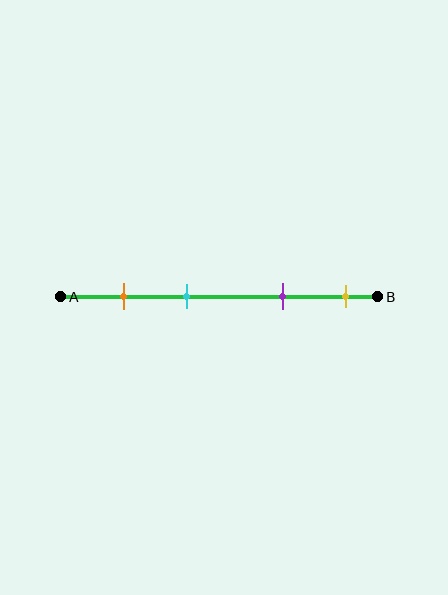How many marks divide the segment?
There are 4 marks dividing the segment.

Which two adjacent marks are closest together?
The orange and cyan marks are the closest adjacent pair.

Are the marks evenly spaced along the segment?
No, the marks are not evenly spaced.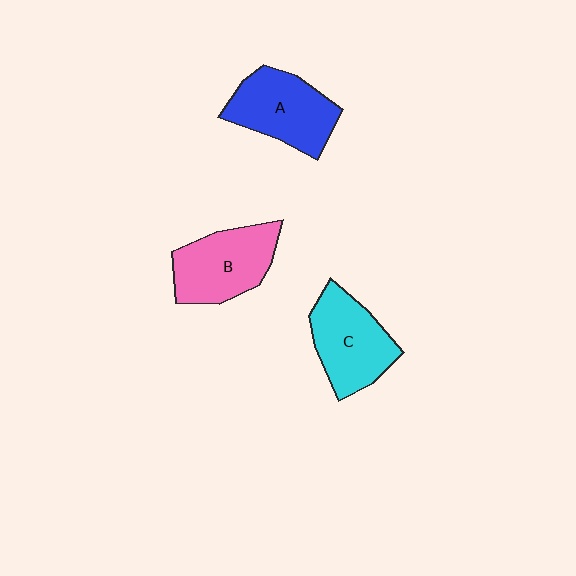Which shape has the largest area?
Shape A (blue).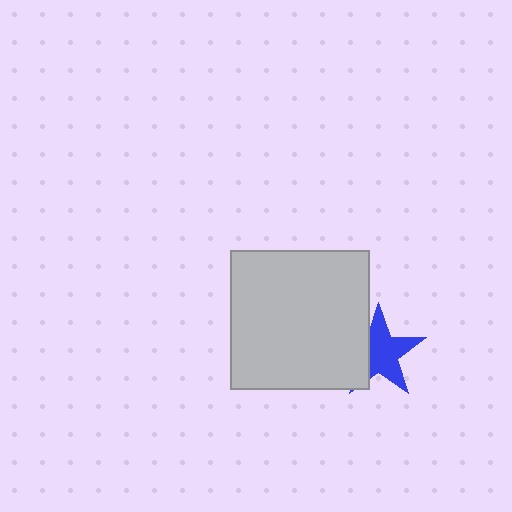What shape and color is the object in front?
The object in front is a light gray square.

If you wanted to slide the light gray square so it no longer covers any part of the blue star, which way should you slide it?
Slide it left — that is the most direct way to separate the two shapes.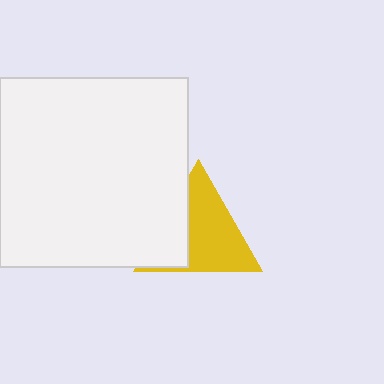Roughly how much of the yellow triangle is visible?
Most of it is visible (roughly 66%).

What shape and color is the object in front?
The object in front is a white square.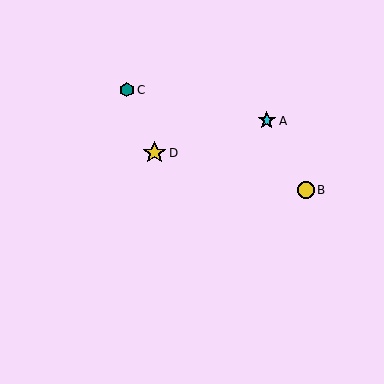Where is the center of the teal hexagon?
The center of the teal hexagon is at (127, 90).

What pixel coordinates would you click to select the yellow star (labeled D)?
Click at (155, 153) to select the yellow star D.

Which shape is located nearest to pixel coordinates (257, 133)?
The cyan star (labeled A) at (267, 121) is nearest to that location.